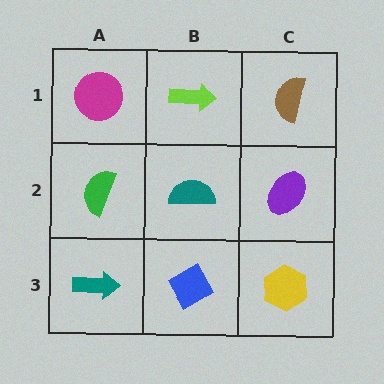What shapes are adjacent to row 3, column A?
A green semicircle (row 2, column A), a blue diamond (row 3, column B).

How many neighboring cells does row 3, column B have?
3.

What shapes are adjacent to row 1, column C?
A purple ellipse (row 2, column C), a lime arrow (row 1, column B).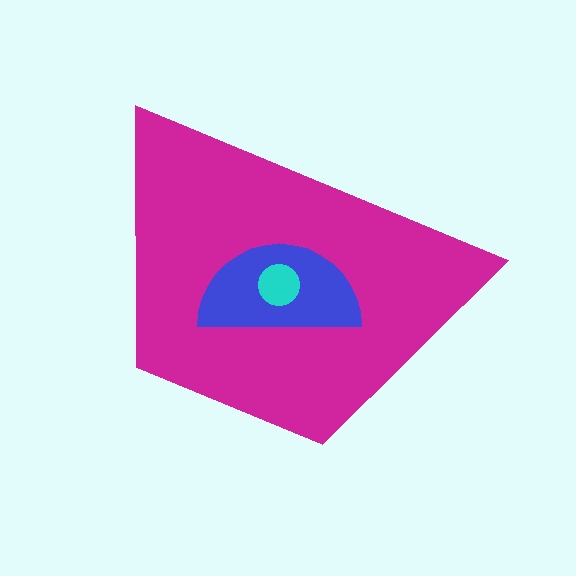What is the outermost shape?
The magenta trapezoid.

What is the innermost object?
The cyan circle.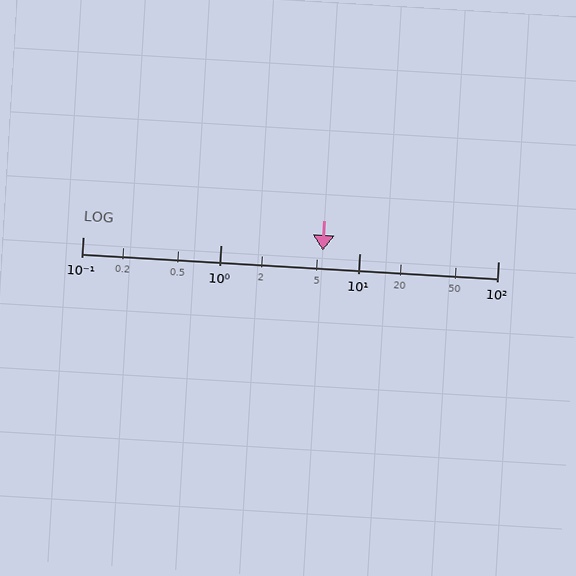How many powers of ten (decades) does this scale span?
The scale spans 3 decades, from 0.1 to 100.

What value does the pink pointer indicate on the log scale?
The pointer indicates approximately 5.4.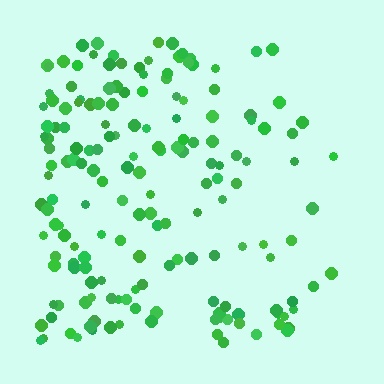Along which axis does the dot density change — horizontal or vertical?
Horizontal.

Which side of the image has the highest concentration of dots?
The left.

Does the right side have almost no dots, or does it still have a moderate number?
Still a moderate number, just noticeably fewer than the left.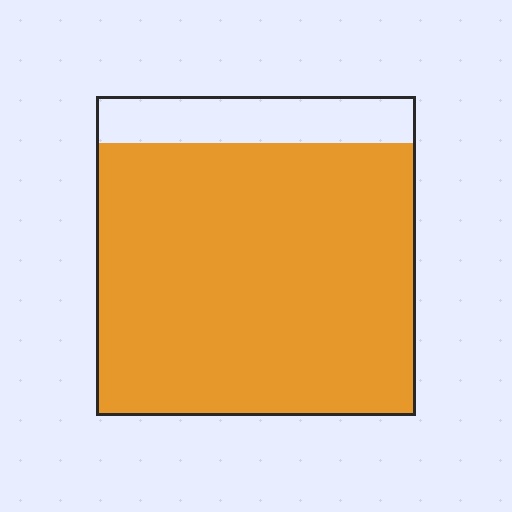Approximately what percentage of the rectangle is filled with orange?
Approximately 85%.